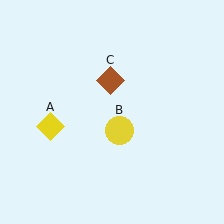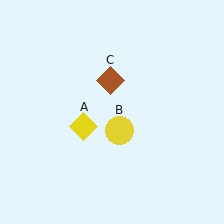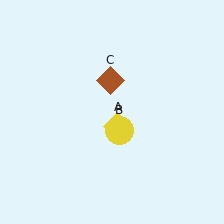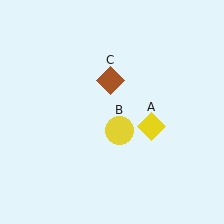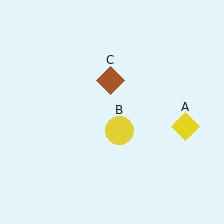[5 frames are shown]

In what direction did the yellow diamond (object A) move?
The yellow diamond (object A) moved right.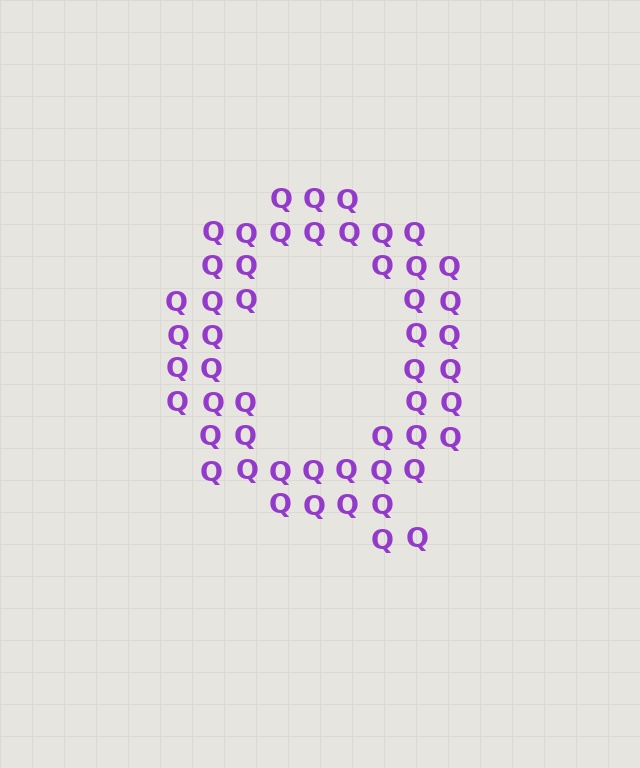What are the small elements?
The small elements are letter Q's.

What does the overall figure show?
The overall figure shows the letter Q.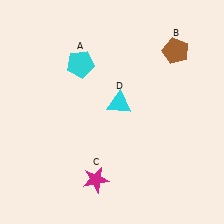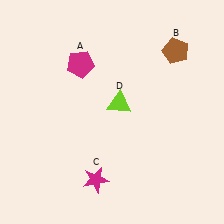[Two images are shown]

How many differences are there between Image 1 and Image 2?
There are 2 differences between the two images.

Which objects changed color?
A changed from cyan to magenta. D changed from cyan to lime.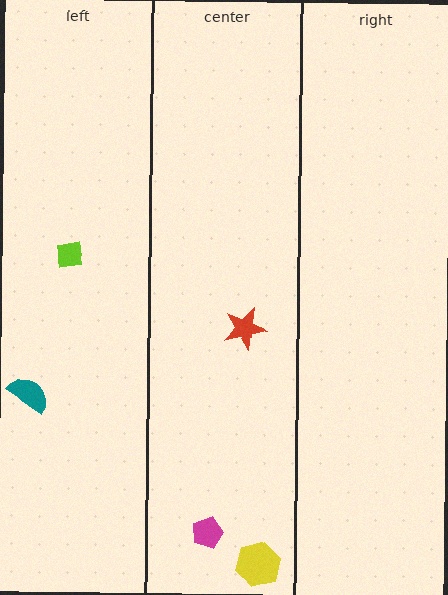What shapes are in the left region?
The teal semicircle, the lime square.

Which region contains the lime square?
The left region.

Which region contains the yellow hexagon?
The center region.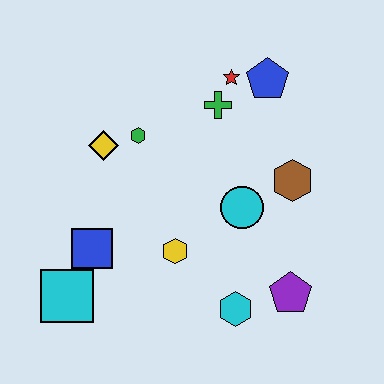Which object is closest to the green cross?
The red star is closest to the green cross.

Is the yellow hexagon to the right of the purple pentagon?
No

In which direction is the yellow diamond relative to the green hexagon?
The yellow diamond is to the left of the green hexagon.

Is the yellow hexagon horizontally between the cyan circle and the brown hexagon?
No